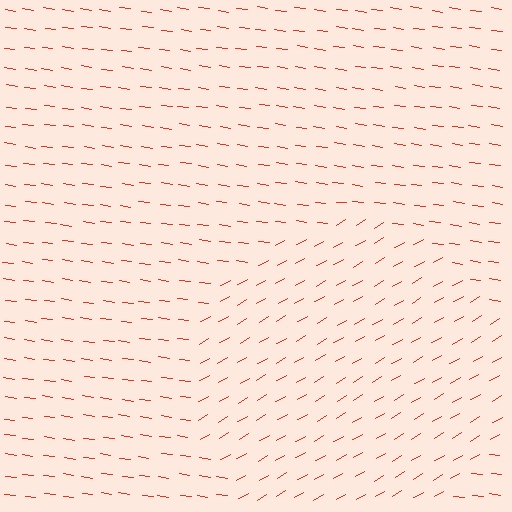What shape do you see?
I see a circle.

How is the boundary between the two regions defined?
The boundary is defined purely by a change in line orientation (approximately 38 degrees difference). All lines are the same color and thickness.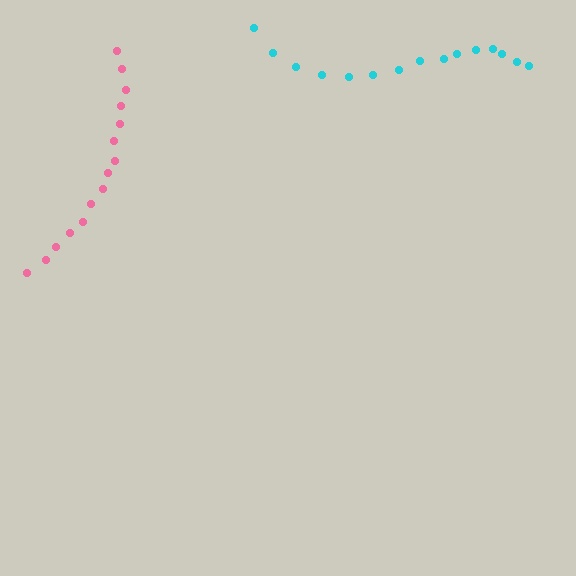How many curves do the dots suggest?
There are 2 distinct paths.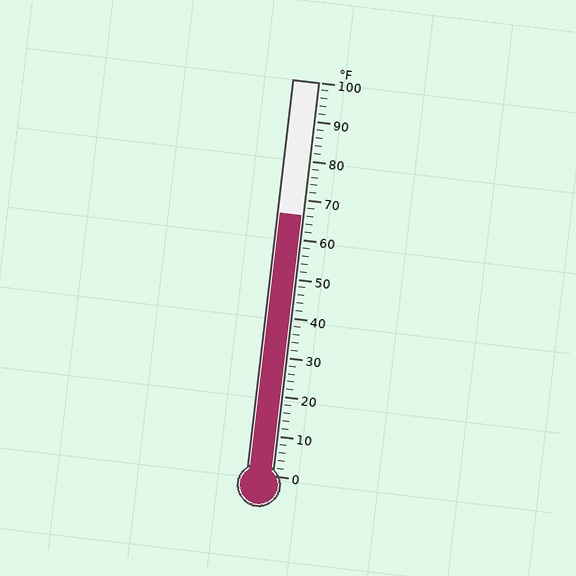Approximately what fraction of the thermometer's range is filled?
The thermometer is filled to approximately 65% of its range.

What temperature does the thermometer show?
The thermometer shows approximately 66°F.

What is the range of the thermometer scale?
The thermometer scale ranges from 0°F to 100°F.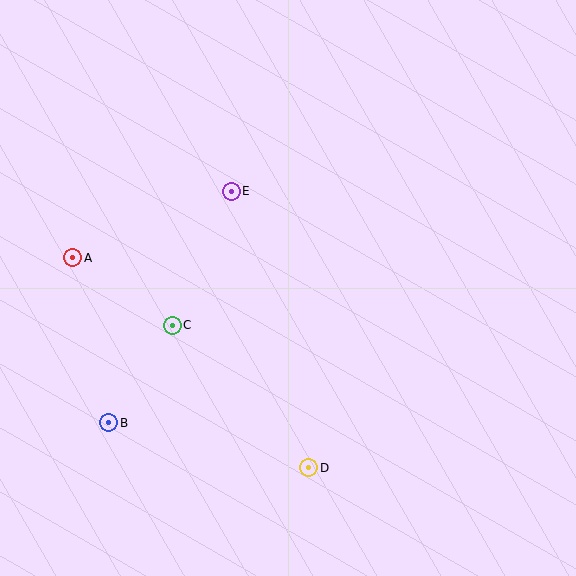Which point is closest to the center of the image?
Point E at (231, 191) is closest to the center.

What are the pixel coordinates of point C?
Point C is at (172, 325).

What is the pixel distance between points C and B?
The distance between C and B is 117 pixels.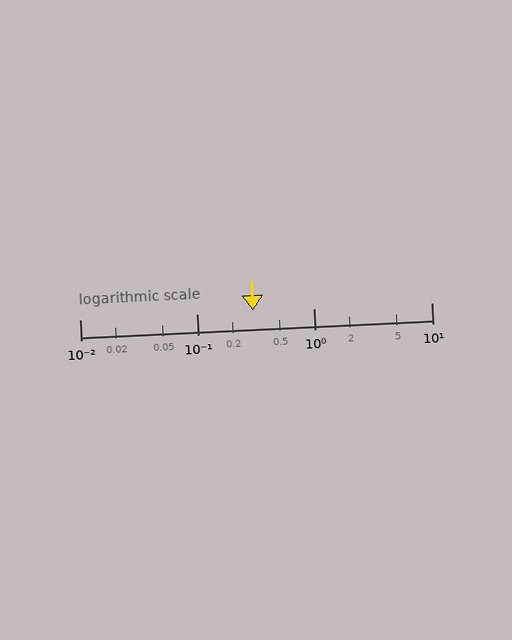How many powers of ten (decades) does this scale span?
The scale spans 3 decades, from 0.01 to 10.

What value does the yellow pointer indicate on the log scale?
The pointer indicates approximately 0.3.